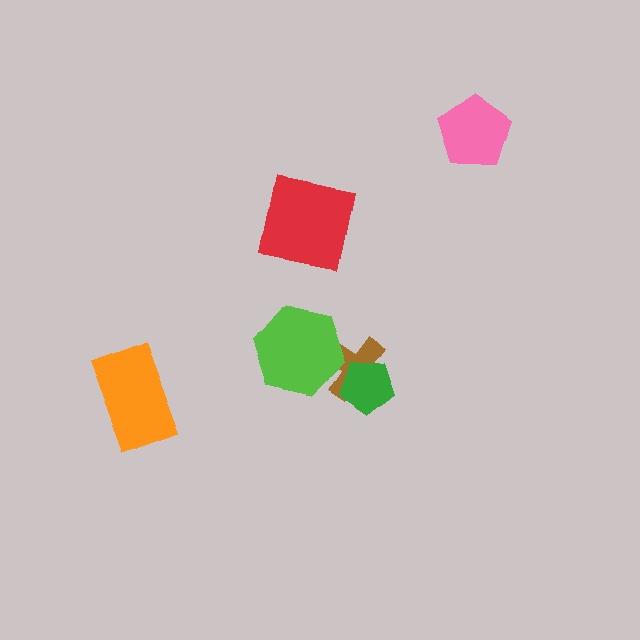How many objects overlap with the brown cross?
2 objects overlap with the brown cross.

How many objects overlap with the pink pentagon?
0 objects overlap with the pink pentagon.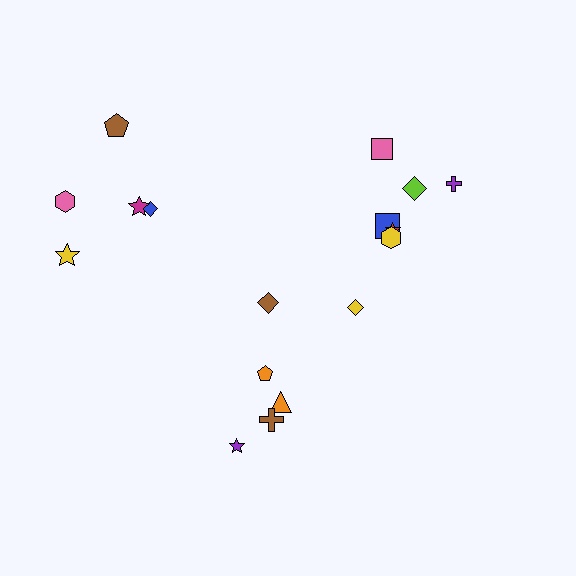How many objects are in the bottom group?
There are 5 objects.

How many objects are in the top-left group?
There are 5 objects.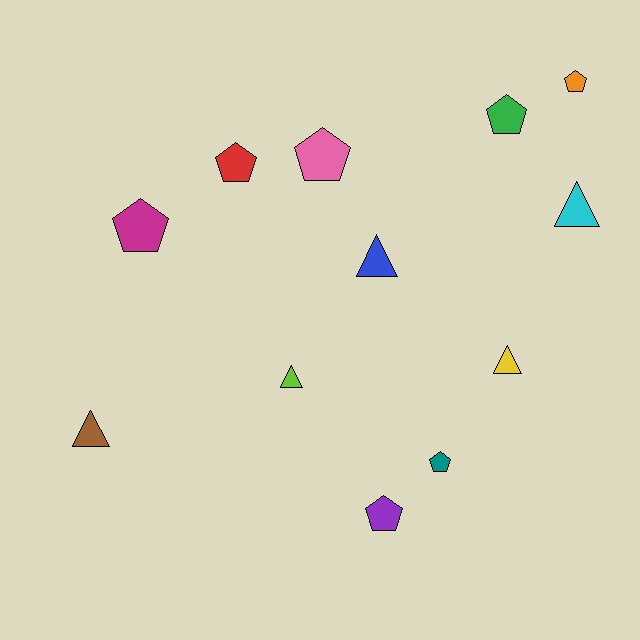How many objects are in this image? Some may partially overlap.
There are 12 objects.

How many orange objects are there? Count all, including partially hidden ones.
There is 1 orange object.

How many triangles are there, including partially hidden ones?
There are 5 triangles.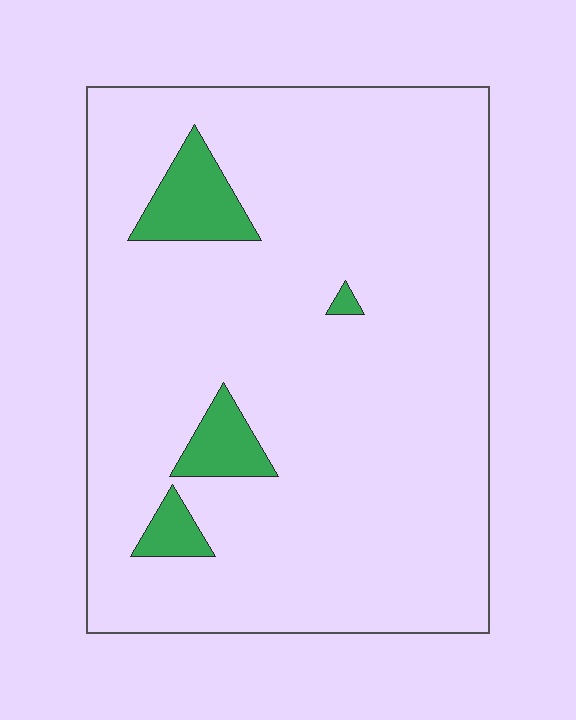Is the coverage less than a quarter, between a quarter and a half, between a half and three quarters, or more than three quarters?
Less than a quarter.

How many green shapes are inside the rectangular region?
4.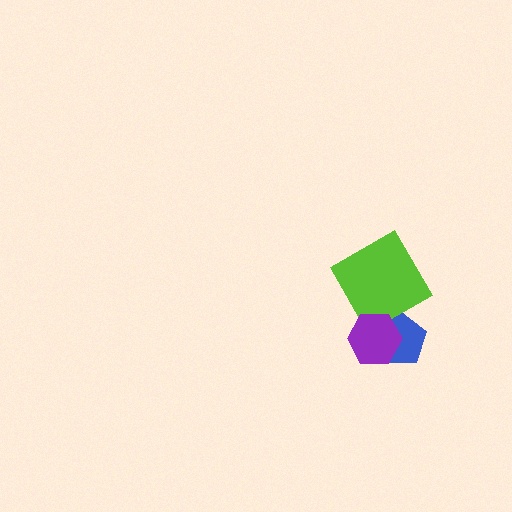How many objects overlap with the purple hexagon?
2 objects overlap with the purple hexagon.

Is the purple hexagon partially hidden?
No, no other shape covers it.